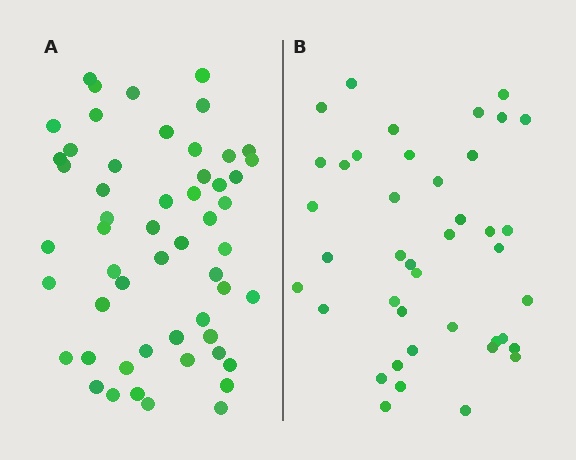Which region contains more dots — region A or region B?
Region A (the left region) has more dots.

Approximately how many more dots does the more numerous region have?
Region A has approximately 15 more dots than region B.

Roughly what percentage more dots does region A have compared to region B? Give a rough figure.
About 30% more.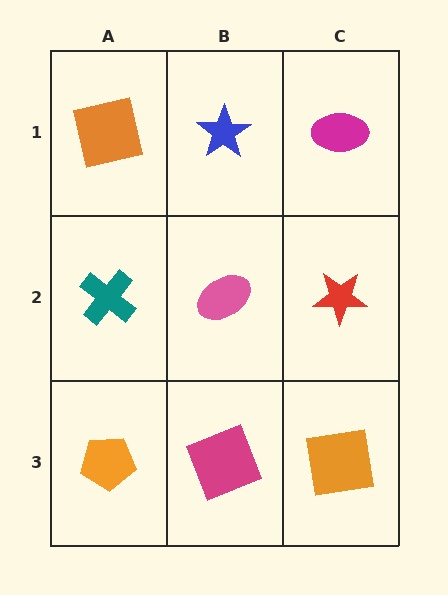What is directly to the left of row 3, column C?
A magenta square.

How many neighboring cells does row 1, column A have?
2.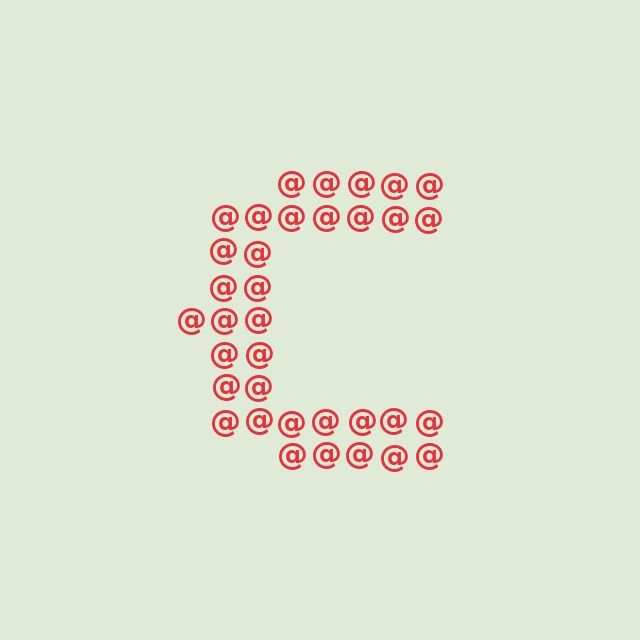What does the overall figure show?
The overall figure shows the letter C.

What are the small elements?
The small elements are at signs.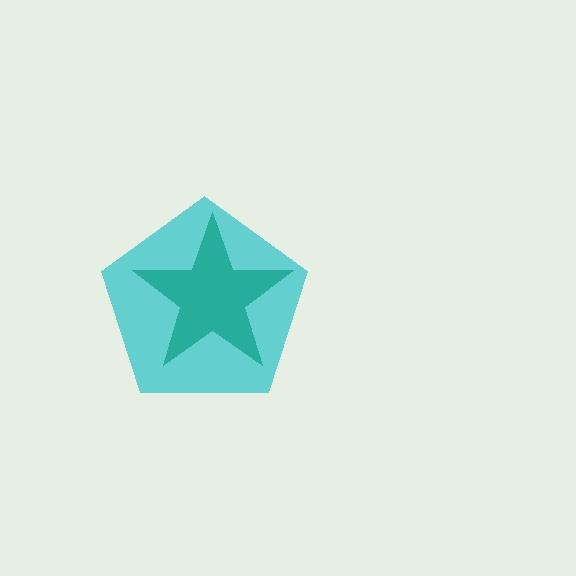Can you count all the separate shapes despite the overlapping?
Yes, there are 2 separate shapes.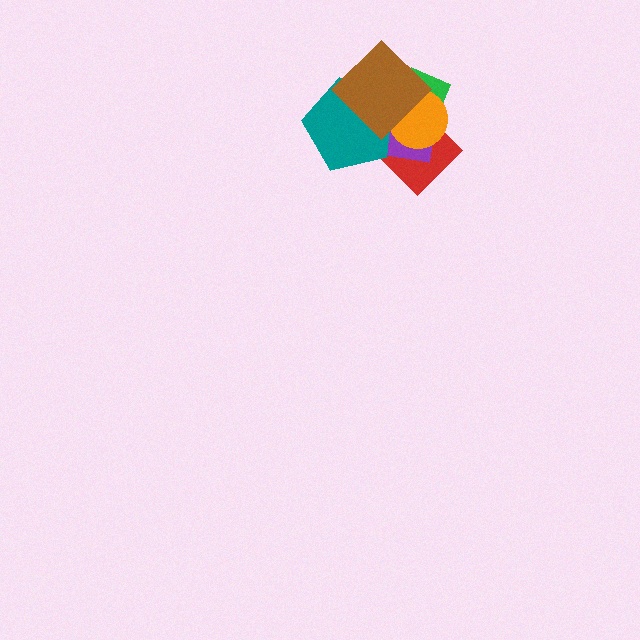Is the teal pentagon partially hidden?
Yes, it is partially covered by another shape.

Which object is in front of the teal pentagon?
The brown diamond is in front of the teal pentagon.